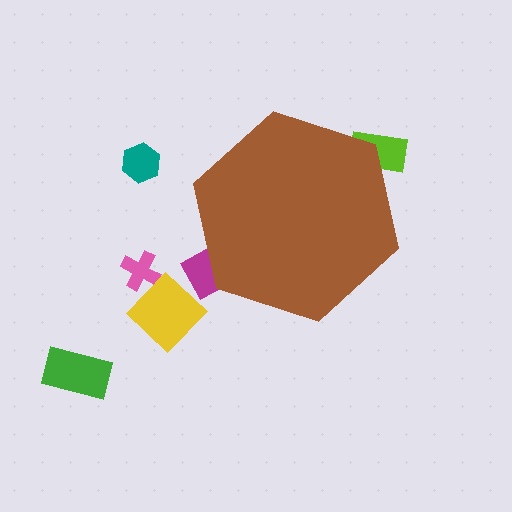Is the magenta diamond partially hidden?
Yes, the magenta diamond is partially hidden behind the brown hexagon.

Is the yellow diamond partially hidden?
No, the yellow diamond is fully visible.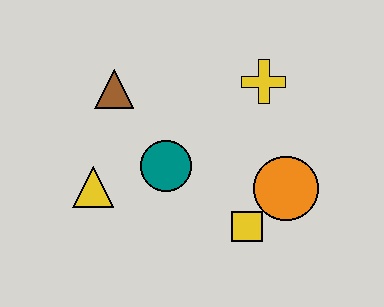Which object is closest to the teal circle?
The yellow triangle is closest to the teal circle.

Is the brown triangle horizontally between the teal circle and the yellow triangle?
Yes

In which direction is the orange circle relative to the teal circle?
The orange circle is to the right of the teal circle.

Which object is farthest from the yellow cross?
The yellow triangle is farthest from the yellow cross.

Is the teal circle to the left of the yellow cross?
Yes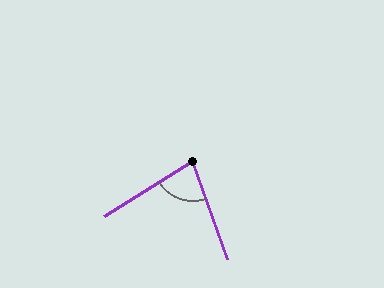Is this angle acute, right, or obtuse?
It is acute.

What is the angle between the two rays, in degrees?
Approximately 77 degrees.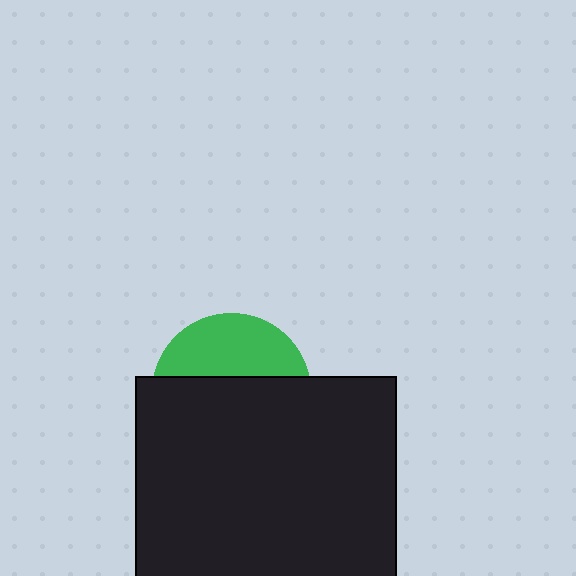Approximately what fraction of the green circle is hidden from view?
Roughly 63% of the green circle is hidden behind the black square.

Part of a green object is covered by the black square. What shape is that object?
It is a circle.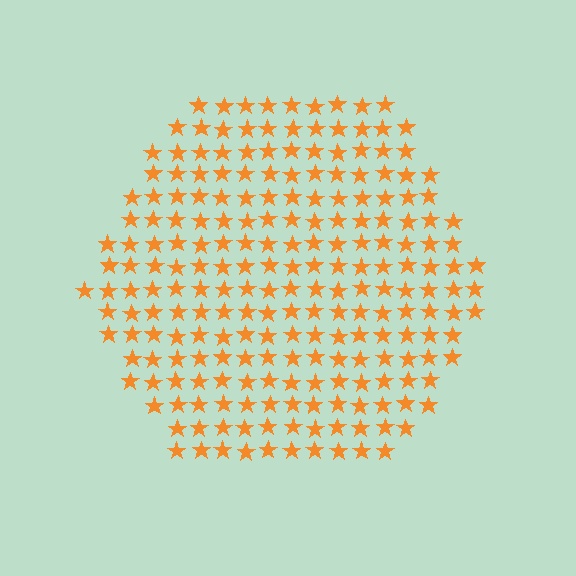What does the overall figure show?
The overall figure shows a hexagon.